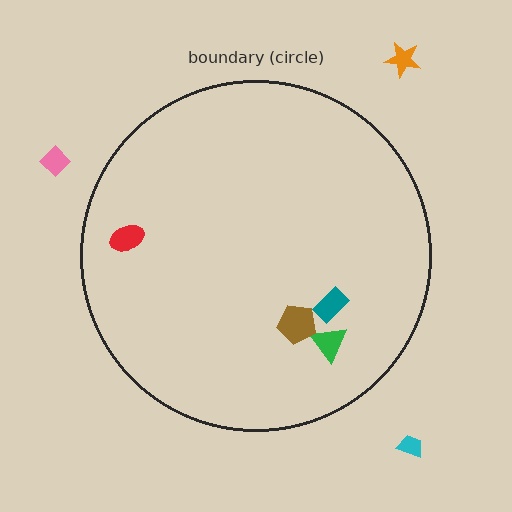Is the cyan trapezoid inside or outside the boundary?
Outside.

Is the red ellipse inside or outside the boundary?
Inside.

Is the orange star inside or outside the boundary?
Outside.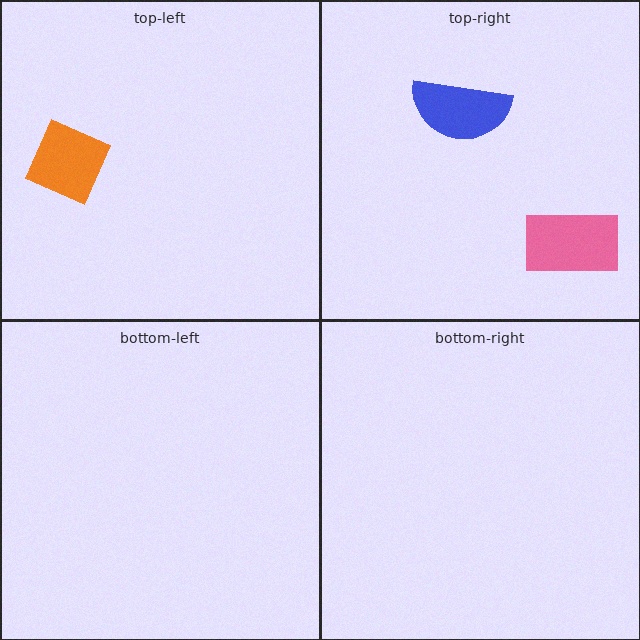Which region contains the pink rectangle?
The top-right region.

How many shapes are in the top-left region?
1.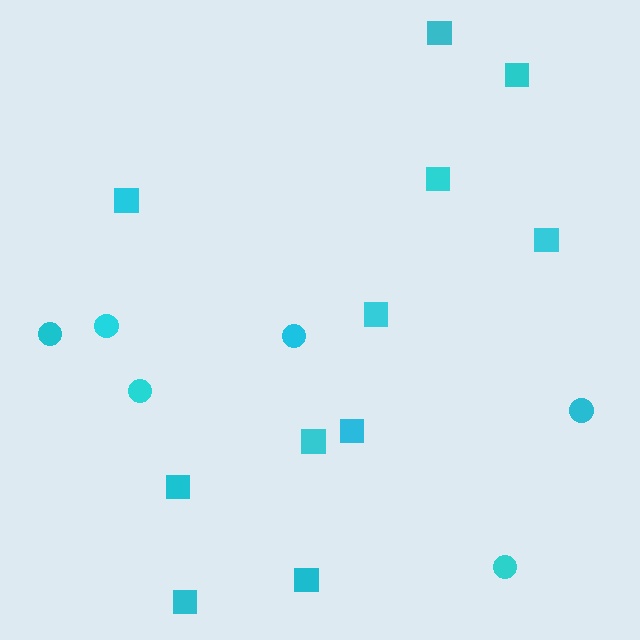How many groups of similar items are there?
There are 2 groups: one group of circles (6) and one group of squares (11).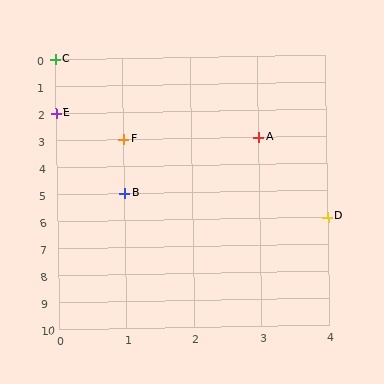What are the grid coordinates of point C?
Point C is at grid coordinates (0, 0).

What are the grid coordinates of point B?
Point B is at grid coordinates (1, 5).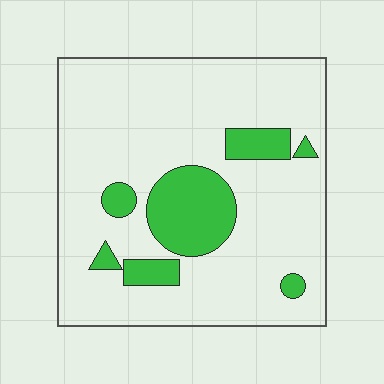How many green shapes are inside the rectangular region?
7.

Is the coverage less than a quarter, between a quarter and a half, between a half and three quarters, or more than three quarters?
Less than a quarter.